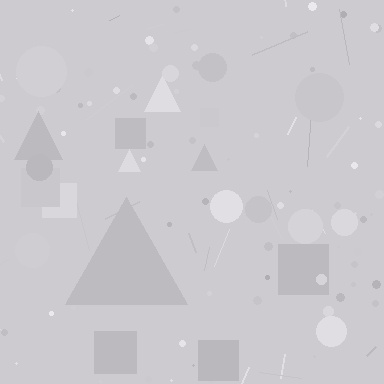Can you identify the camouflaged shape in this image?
The camouflaged shape is a triangle.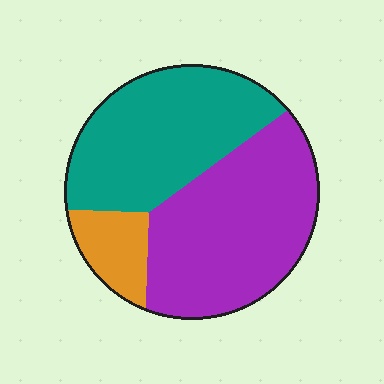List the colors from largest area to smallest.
From largest to smallest: purple, teal, orange.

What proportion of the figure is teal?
Teal takes up between a quarter and a half of the figure.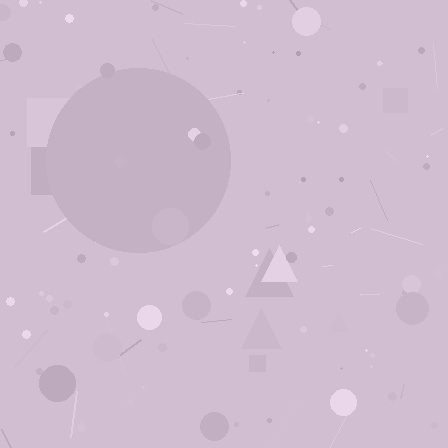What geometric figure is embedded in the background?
A circle is embedded in the background.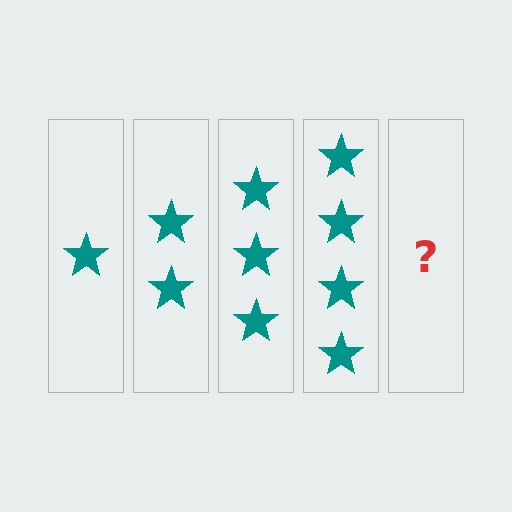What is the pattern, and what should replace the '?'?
The pattern is that each step adds one more star. The '?' should be 5 stars.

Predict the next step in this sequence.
The next step is 5 stars.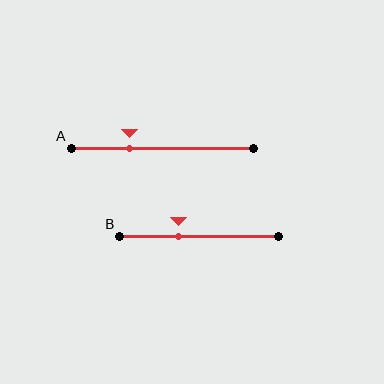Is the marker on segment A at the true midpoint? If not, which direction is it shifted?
No, the marker on segment A is shifted to the left by about 18% of the segment length.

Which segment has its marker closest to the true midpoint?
Segment B has its marker closest to the true midpoint.